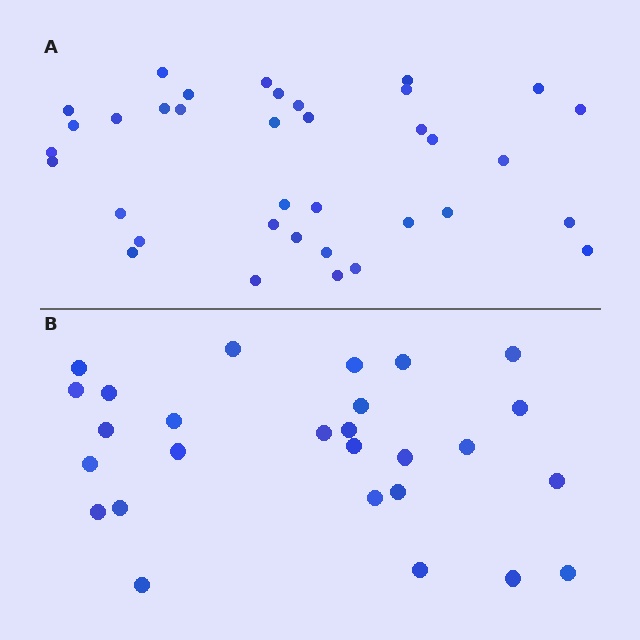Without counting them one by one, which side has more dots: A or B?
Region A (the top region) has more dots.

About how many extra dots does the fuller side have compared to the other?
Region A has roughly 8 or so more dots than region B.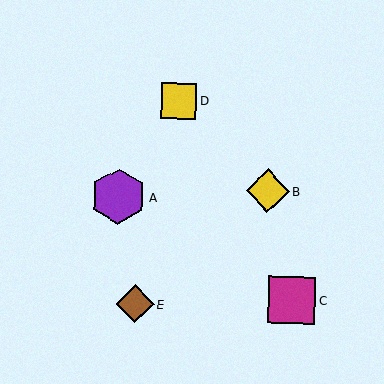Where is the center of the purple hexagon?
The center of the purple hexagon is at (119, 196).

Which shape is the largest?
The purple hexagon (labeled A) is the largest.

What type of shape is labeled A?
Shape A is a purple hexagon.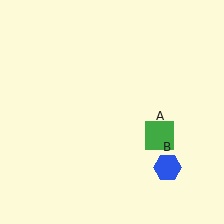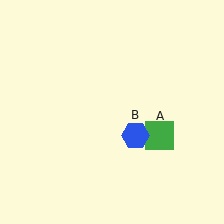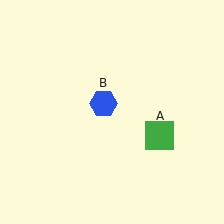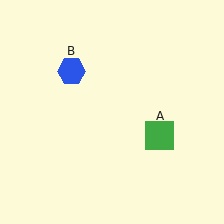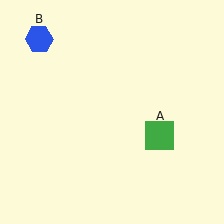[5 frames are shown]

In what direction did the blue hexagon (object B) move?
The blue hexagon (object B) moved up and to the left.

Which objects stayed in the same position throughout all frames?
Green square (object A) remained stationary.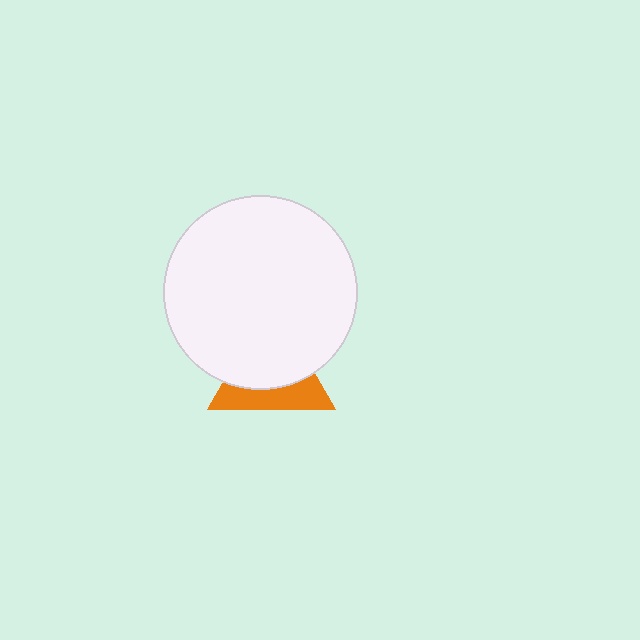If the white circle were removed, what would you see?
You would see the complete orange triangle.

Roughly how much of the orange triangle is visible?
A small part of it is visible (roughly 39%).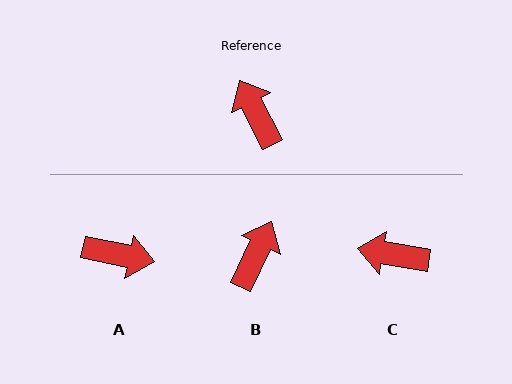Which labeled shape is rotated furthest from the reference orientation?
A, about 129 degrees away.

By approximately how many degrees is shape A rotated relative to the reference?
Approximately 129 degrees clockwise.